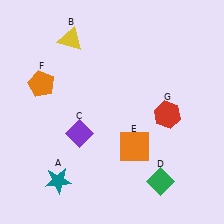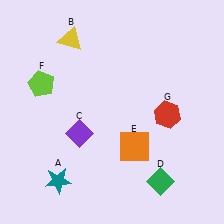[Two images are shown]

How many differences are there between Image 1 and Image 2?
There is 1 difference between the two images.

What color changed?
The pentagon (F) changed from orange in Image 1 to lime in Image 2.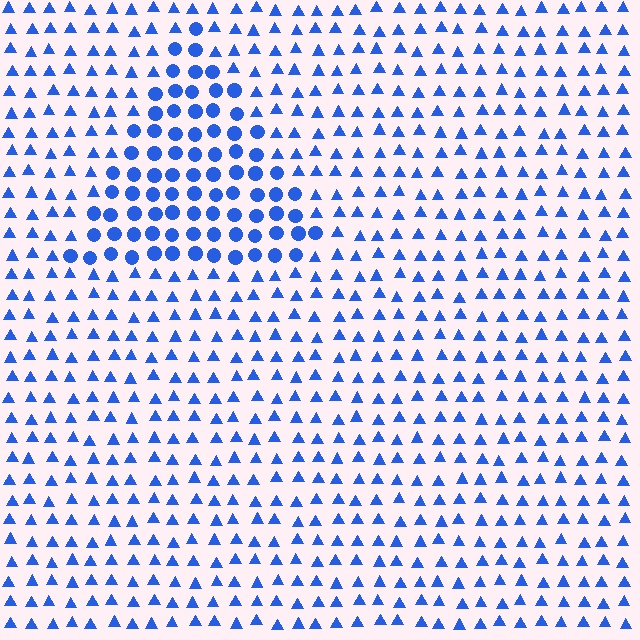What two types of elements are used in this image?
The image uses circles inside the triangle region and triangles outside it.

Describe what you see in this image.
The image is filled with small blue elements arranged in a uniform grid. A triangle-shaped region contains circles, while the surrounding area contains triangles. The boundary is defined purely by the change in element shape.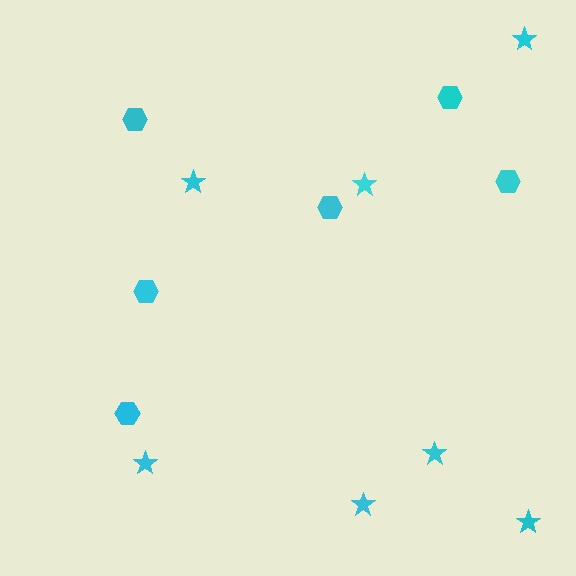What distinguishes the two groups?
There are 2 groups: one group of hexagons (6) and one group of stars (7).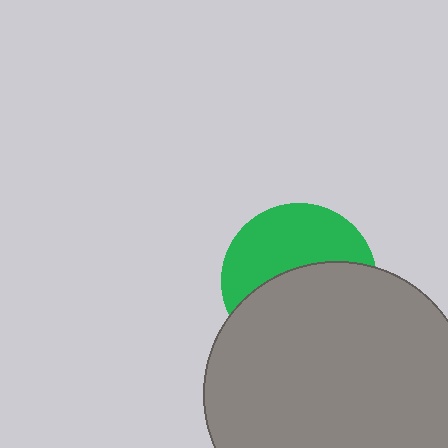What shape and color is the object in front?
The object in front is a gray circle.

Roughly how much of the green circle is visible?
About half of it is visible (roughly 45%).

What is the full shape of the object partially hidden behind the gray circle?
The partially hidden object is a green circle.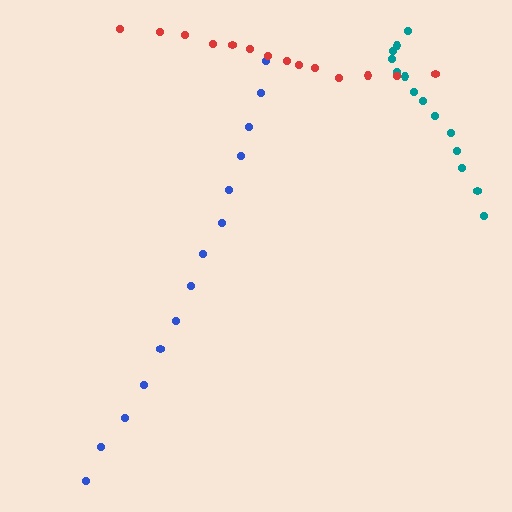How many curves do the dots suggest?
There are 3 distinct paths.